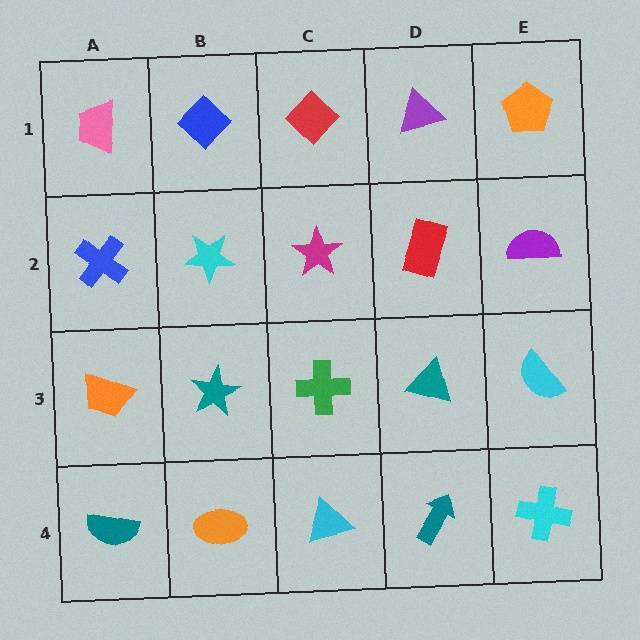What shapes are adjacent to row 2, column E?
An orange pentagon (row 1, column E), a cyan semicircle (row 3, column E), a red rectangle (row 2, column D).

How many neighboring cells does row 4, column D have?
3.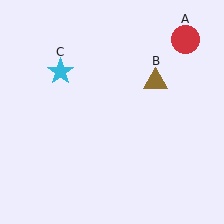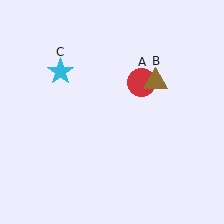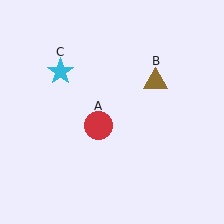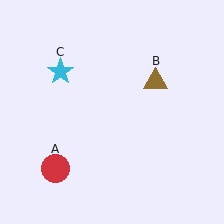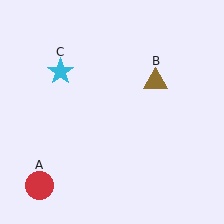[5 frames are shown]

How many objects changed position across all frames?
1 object changed position: red circle (object A).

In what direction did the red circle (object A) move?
The red circle (object A) moved down and to the left.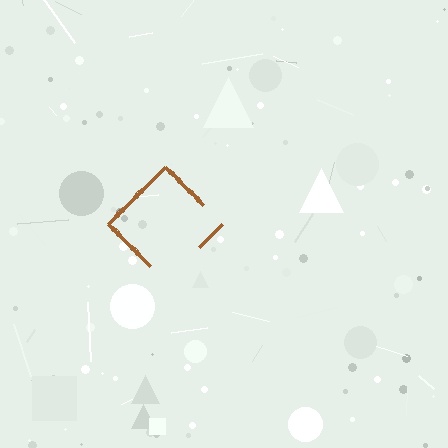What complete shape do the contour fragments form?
The contour fragments form a diamond.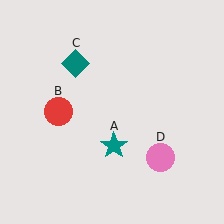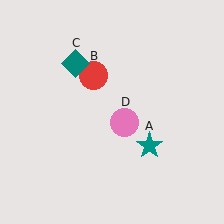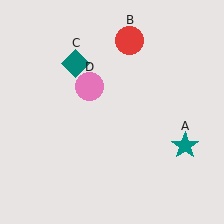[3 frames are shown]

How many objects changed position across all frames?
3 objects changed position: teal star (object A), red circle (object B), pink circle (object D).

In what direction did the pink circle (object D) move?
The pink circle (object D) moved up and to the left.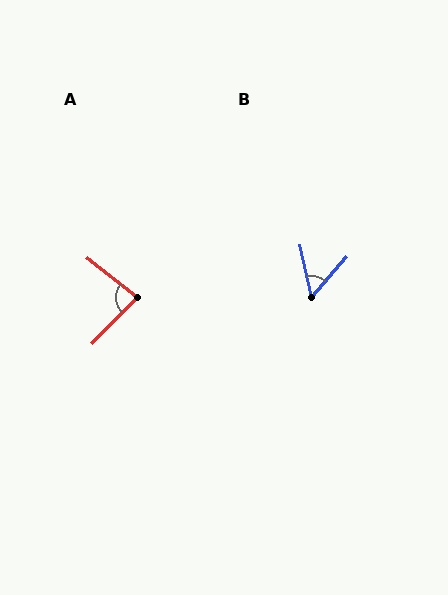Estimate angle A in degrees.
Approximately 84 degrees.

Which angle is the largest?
A, at approximately 84 degrees.